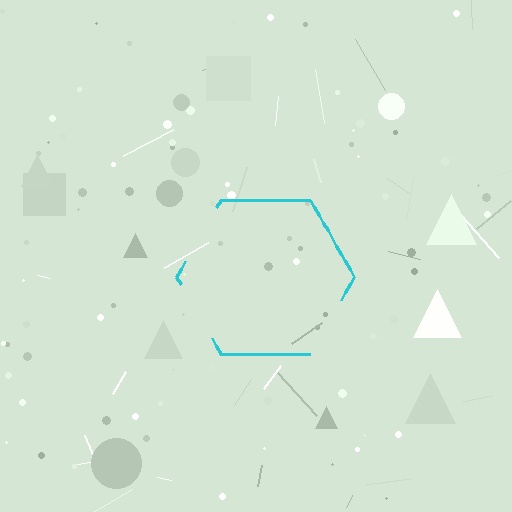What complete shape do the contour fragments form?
The contour fragments form a hexagon.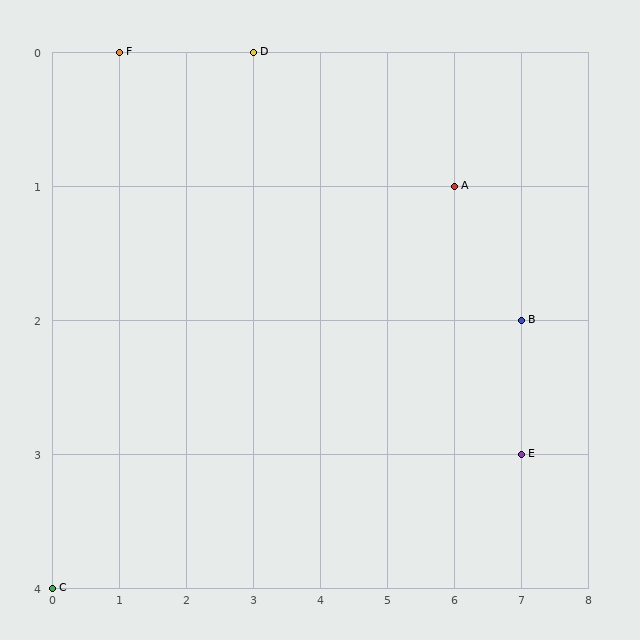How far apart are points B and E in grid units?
Points B and E are 1 row apart.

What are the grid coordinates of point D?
Point D is at grid coordinates (3, 0).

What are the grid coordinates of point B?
Point B is at grid coordinates (7, 2).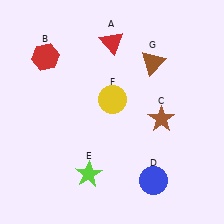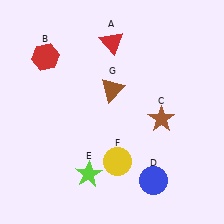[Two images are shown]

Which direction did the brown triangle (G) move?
The brown triangle (G) moved left.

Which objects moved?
The objects that moved are: the yellow circle (F), the brown triangle (G).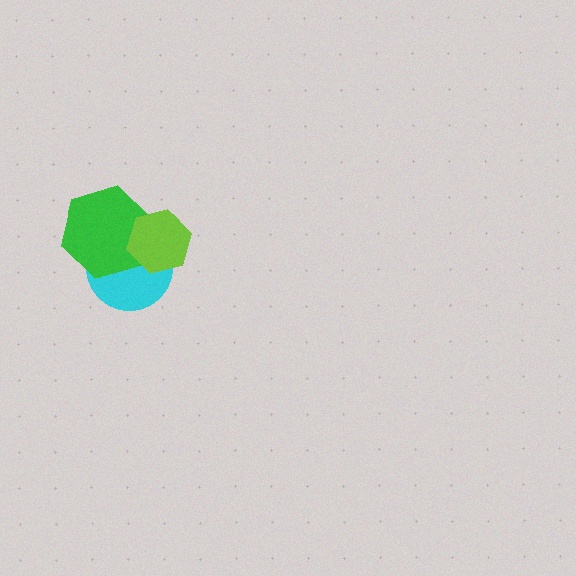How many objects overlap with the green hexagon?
2 objects overlap with the green hexagon.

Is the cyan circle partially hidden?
Yes, it is partially covered by another shape.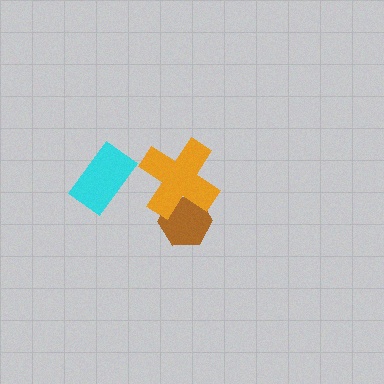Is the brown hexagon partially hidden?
Yes, it is partially covered by another shape.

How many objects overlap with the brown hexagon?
1 object overlaps with the brown hexagon.